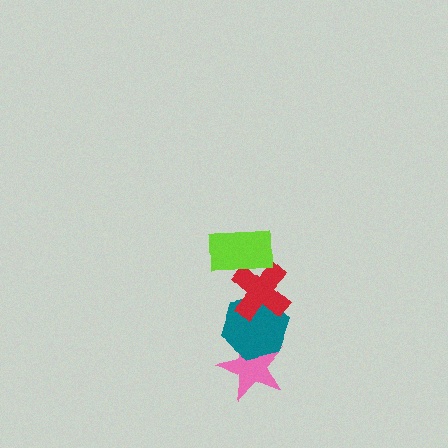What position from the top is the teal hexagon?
The teal hexagon is 3rd from the top.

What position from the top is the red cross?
The red cross is 2nd from the top.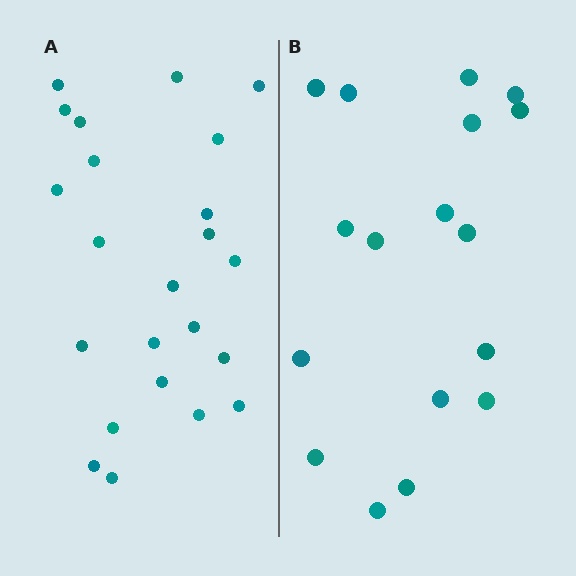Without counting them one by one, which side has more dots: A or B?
Region A (the left region) has more dots.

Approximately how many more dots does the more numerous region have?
Region A has about 6 more dots than region B.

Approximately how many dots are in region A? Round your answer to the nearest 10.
About 20 dots. (The exact count is 23, which rounds to 20.)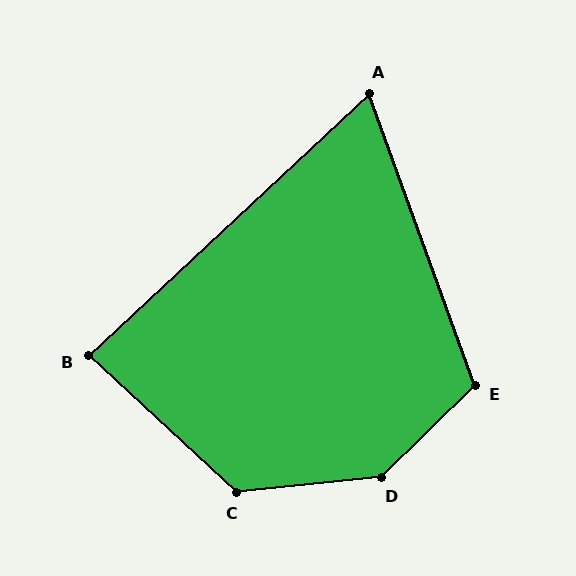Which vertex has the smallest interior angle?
A, at approximately 67 degrees.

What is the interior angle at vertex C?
Approximately 131 degrees (obtuse).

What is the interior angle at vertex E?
Approximately 114 degrees (obtuse).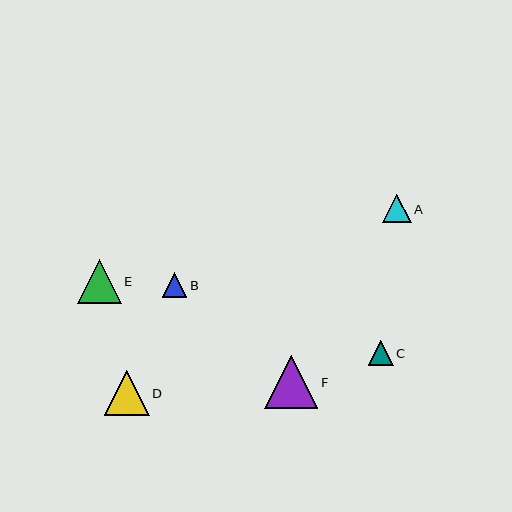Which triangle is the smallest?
Triangle C is the smallest with a size of approximately 25 pixels.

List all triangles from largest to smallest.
From largest to smallest: F, D, E, A, B, C.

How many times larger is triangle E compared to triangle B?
Triangle E is approximately 1.8 times the size of triangle B.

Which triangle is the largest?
Triangle F is the largest with a size of approximately 53 pixels.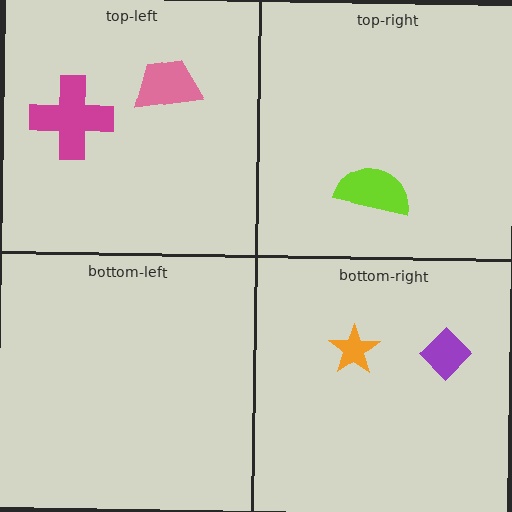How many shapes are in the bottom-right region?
2.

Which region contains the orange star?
The bottom-right region.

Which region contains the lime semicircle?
The top-right region.